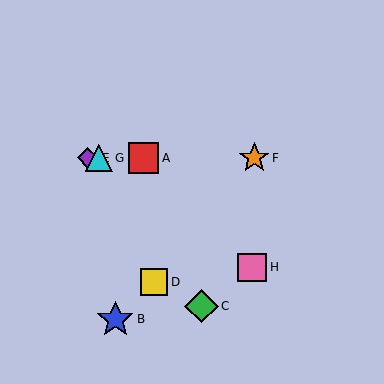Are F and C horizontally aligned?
No, F is at y≈158 and C is at y≈306.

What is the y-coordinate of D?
Object D is at y≈282.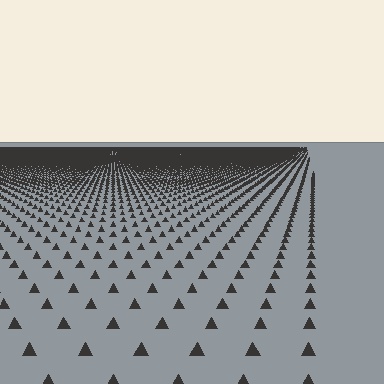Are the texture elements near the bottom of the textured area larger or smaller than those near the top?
Larger. Near the bottom, elements are closer to the viewer and appear at a bigger on-screen size.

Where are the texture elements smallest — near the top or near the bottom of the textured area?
Near the top.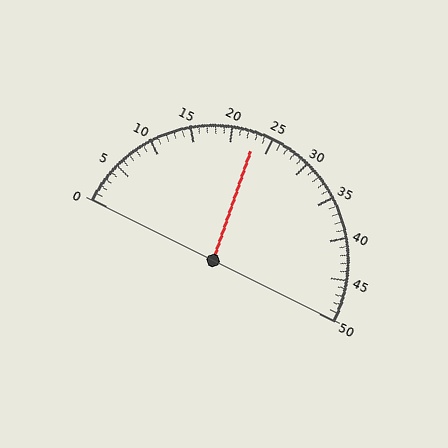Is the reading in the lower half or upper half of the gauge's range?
The reading is in the lower half of the range (0 to 50).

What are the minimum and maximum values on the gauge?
The gauge ranges from 0 to 50.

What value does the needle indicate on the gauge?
The needle indicates approximately 23.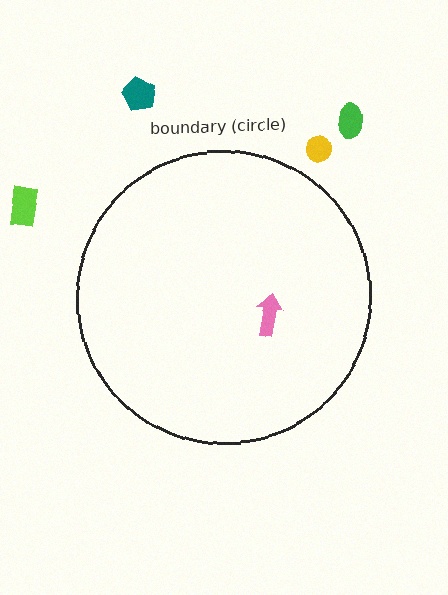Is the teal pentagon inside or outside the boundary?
Outside.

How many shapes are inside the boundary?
1 inside, 4 outside.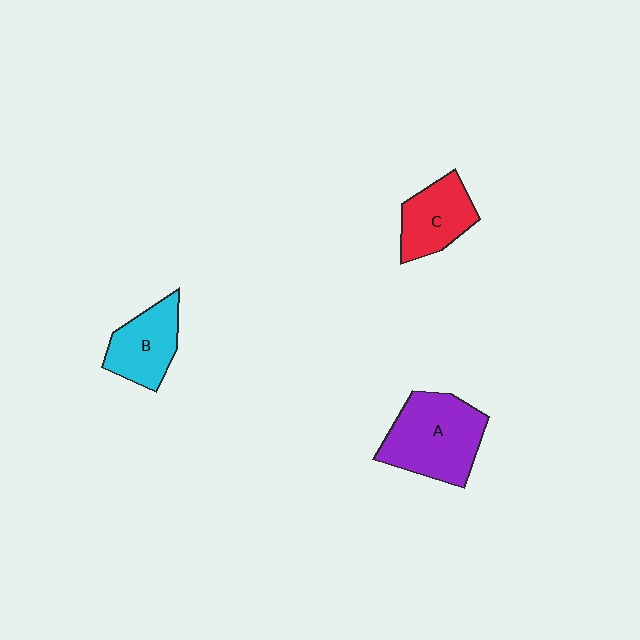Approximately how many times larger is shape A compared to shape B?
Approximately 1.5 times.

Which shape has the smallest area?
Shape C (red).